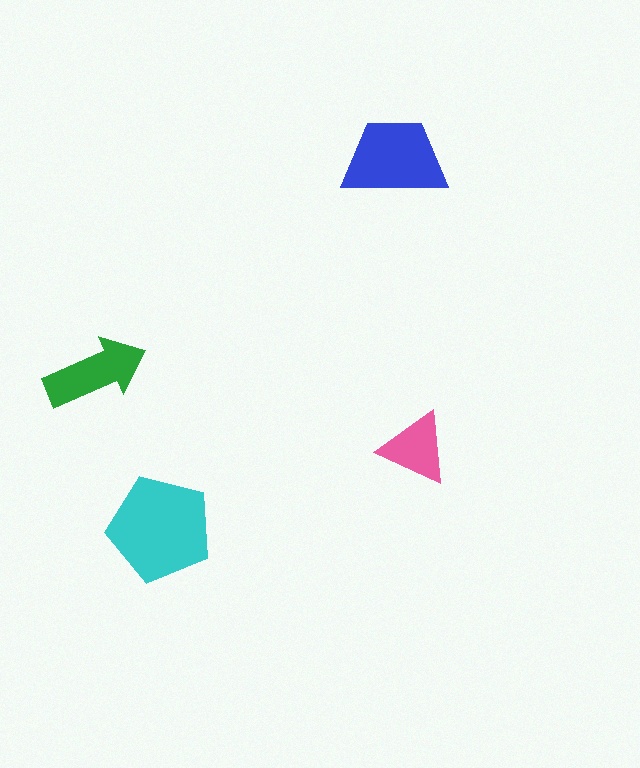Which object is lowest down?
The cyan pentagon is bottommost.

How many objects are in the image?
There are 4 objects in the image.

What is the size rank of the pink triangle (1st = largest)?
4th.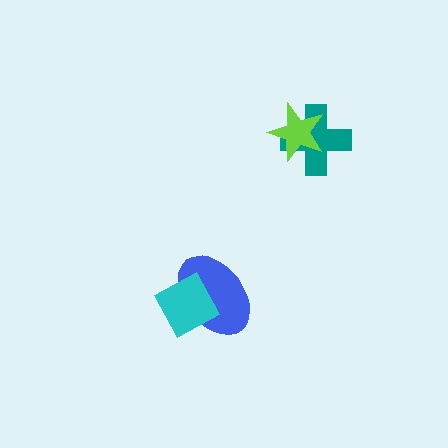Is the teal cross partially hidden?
Yes, it is partially covered by another shape.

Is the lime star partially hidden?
No, no other shape covers it.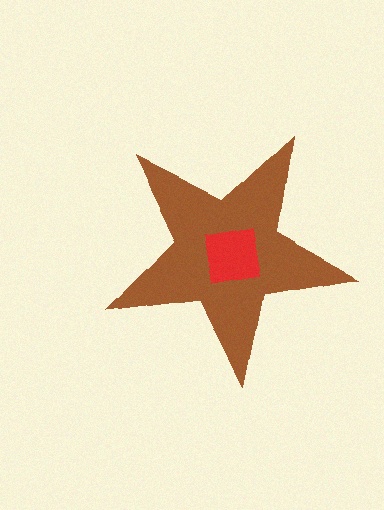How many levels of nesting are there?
2.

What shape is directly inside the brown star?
The red square.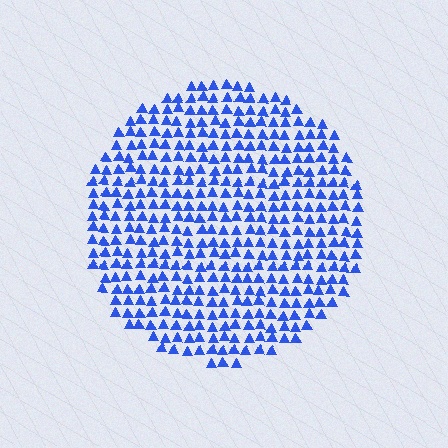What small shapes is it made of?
It is made of small triangles.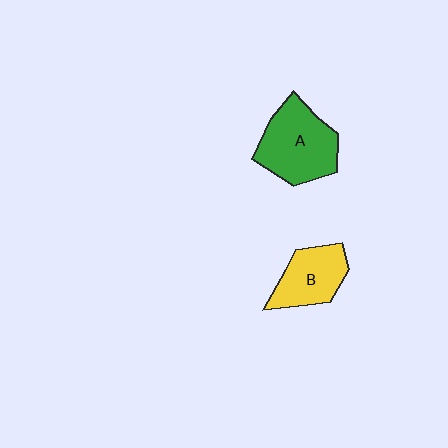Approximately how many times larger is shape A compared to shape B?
Approximately 1.4 times.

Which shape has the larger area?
Shape A (green).